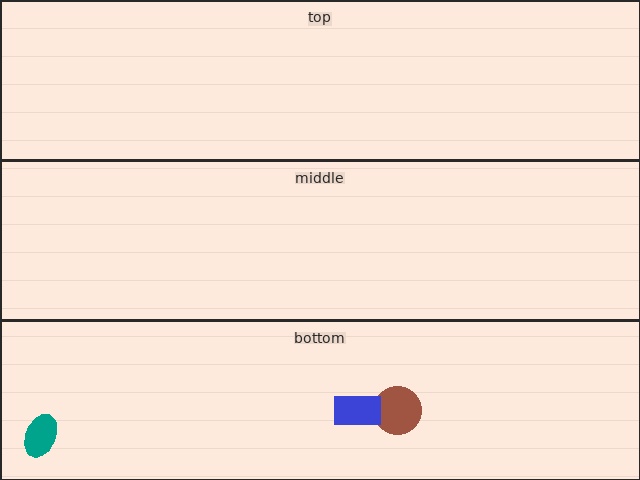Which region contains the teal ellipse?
The bottom region.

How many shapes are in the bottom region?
3.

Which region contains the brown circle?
The bottom region.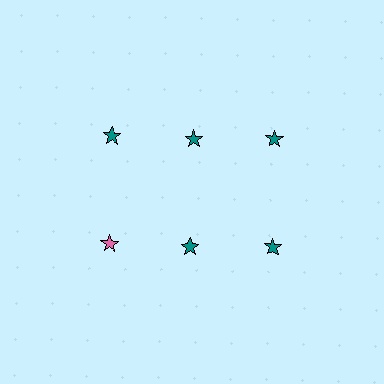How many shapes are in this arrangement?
There are 6 shapes arranged in a grid pattern.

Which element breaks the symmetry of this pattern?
The pink star in the second row, leftmost column breaks the symmetry. All other shapes are teal stars.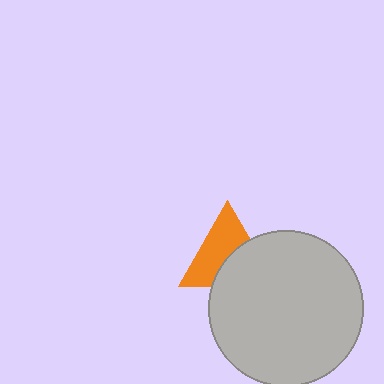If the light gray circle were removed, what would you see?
You would see the complete orange triangle.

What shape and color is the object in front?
The object in front is a light gray circle.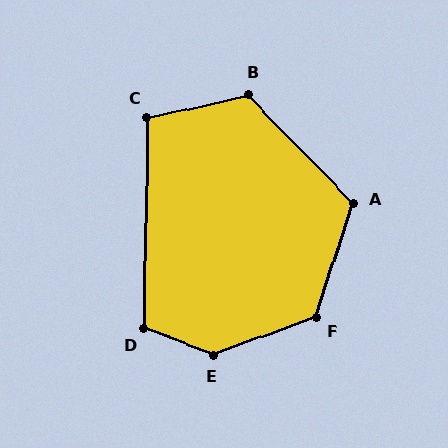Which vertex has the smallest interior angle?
C, at approximately 103 degrees.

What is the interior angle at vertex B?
Approximately 122 degrees (obtuse).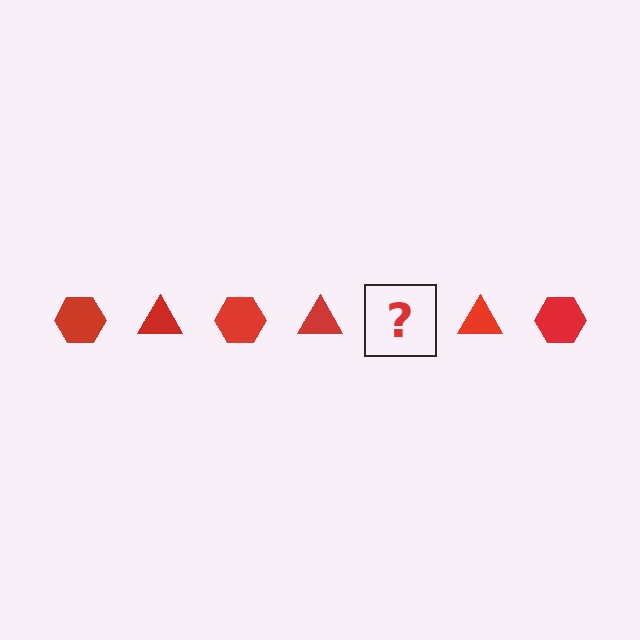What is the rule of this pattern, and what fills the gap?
The rule is that the pattern cycles through hexagon, triangle shapes in red. The gap should be filled with a red hexagon.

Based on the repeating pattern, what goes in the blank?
The blank should be a red hexagon.